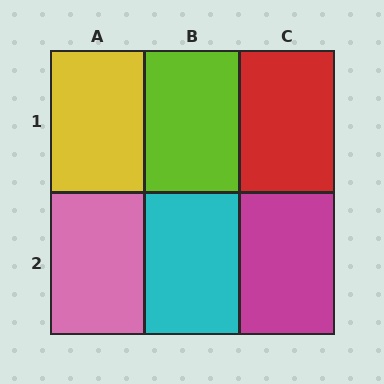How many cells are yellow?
1 cell is yellow.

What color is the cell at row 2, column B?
Cyan.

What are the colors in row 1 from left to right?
Yellow, lime, red.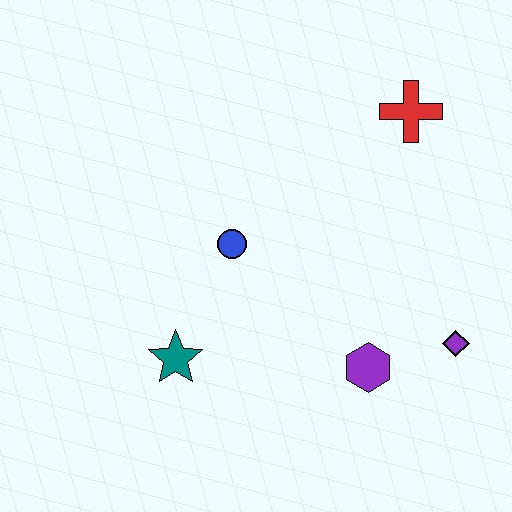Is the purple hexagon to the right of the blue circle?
Yes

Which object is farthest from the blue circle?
The purple diamond is farthest from the blue circle.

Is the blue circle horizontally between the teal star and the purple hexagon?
Yes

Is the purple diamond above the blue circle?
No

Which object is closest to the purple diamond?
The purple hexagon is closest to the purple diamond.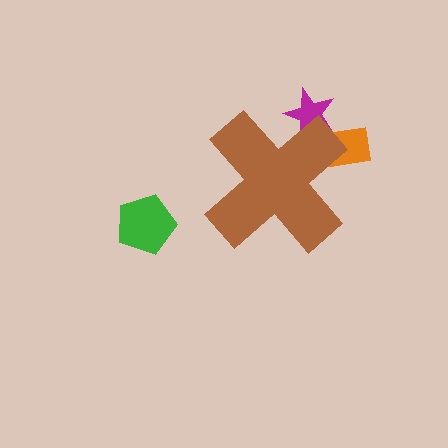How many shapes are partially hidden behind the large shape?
2 shapes are partially hidden.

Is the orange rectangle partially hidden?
Yes, the orange rectangle is partially hidden behind the brown cross.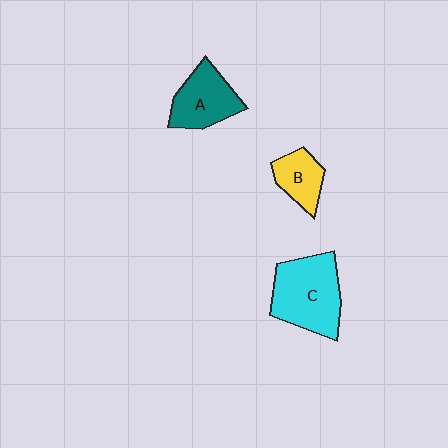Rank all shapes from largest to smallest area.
From largest to smallest: C (cyan), A (teal), B (yellow).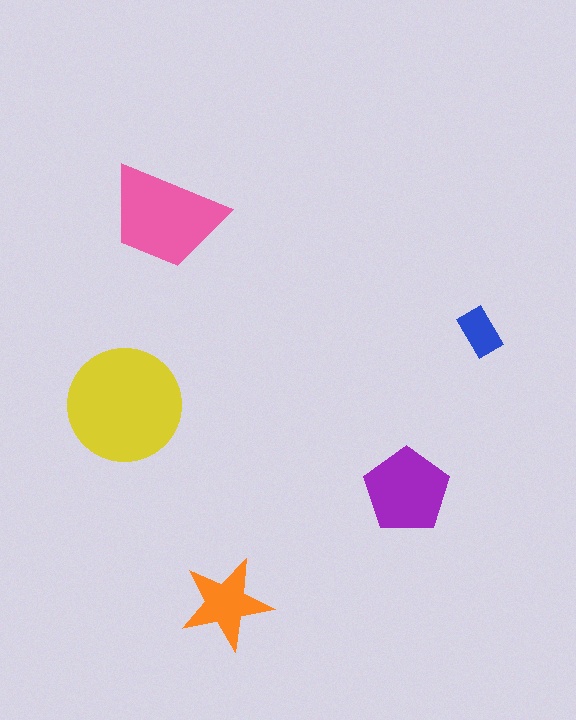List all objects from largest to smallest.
The yellow circle, the pink trapezoid, the purple pentagon, the orange star, the blue rectangle.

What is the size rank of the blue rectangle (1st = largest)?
5th.